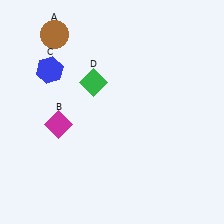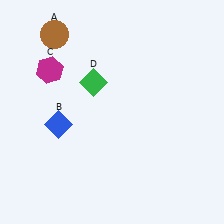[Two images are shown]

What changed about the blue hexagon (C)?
In Image 1, C is blue. In Image 2, it changed to magenta.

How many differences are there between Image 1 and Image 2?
There are 2 differences between the two images.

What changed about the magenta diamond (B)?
In Image 1, B is magenta. In Image 2, it changed to blue.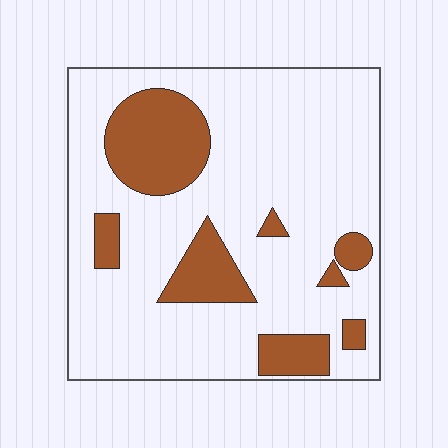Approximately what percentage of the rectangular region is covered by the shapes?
Approximately 20%.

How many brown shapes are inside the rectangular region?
8.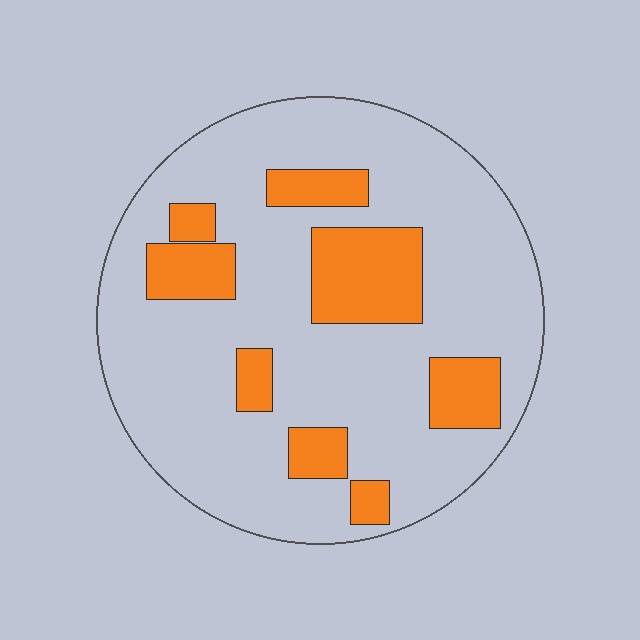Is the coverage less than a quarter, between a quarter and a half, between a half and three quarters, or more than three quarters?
Less than a quarter.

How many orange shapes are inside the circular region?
8.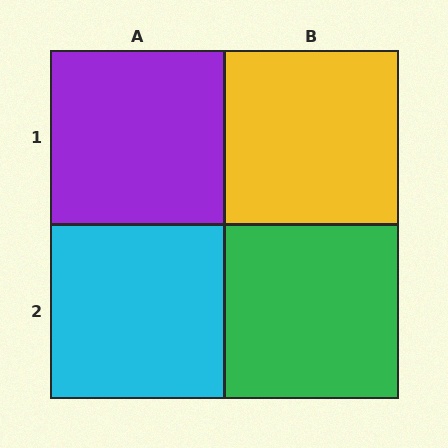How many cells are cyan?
1 cell is cyan.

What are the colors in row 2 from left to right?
Cyan, green.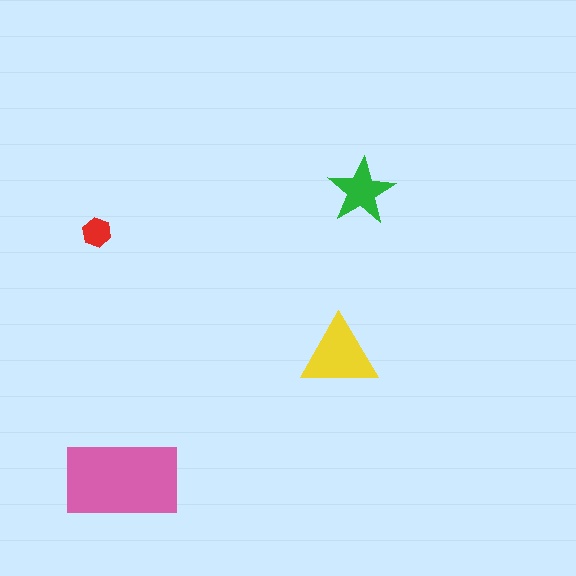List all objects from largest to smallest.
The pink rectangle, the yellow triangle, the green star, the red hexagon.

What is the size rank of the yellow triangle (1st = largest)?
2nd.